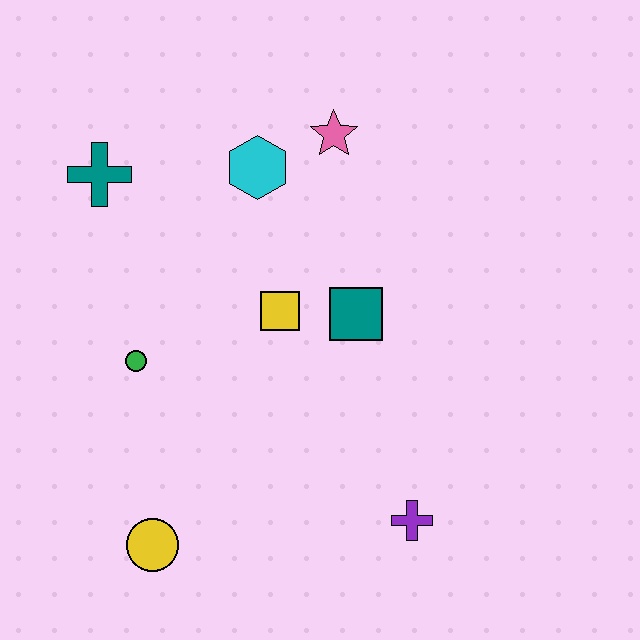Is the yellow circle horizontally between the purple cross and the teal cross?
Yes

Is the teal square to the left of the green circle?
No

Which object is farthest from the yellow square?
The yellow circle is farthest from the yellow square.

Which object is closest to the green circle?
The yellow square is closest to the green circle.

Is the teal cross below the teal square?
No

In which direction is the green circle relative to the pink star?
The green circle is below the pink star.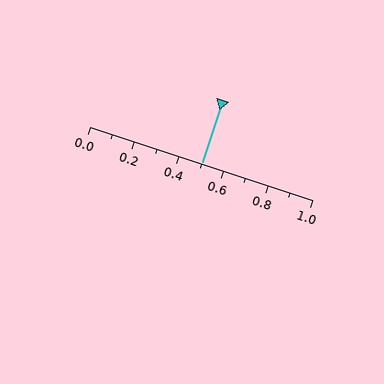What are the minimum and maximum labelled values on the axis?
The axis runs from 0.0 to 1.0.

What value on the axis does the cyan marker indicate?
The marker indicates approximately 0.5.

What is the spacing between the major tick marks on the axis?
The major ticks are spaced 0.2 apart.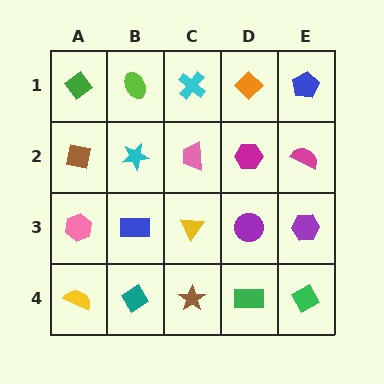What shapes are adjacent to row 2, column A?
A green diamond (row 1, column A), a pink hexagon (row 3, column A), a cyan star (row 2, column B).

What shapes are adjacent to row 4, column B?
A blue rectangle (row 3, column B), a yellow semicircle (row 4, column A), a brown star (row 4, column C).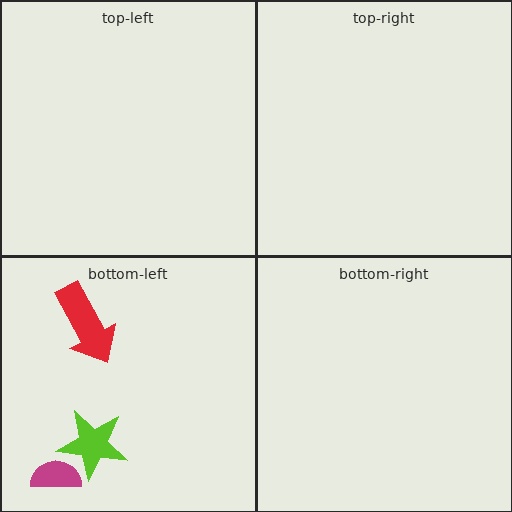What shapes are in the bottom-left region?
The lime star, the red arrow, the magenta semicircle.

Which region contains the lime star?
The bottom-left region.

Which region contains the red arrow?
The bottom-left region.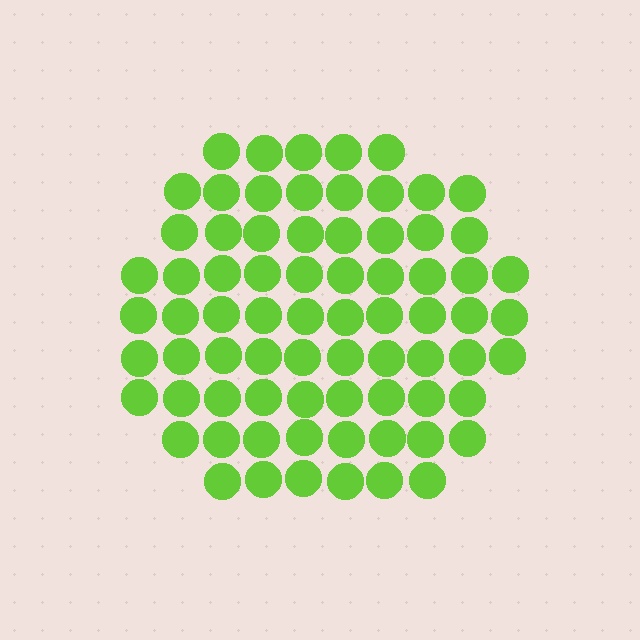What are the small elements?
The small elements are circles.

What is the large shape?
The large shape is a circle.